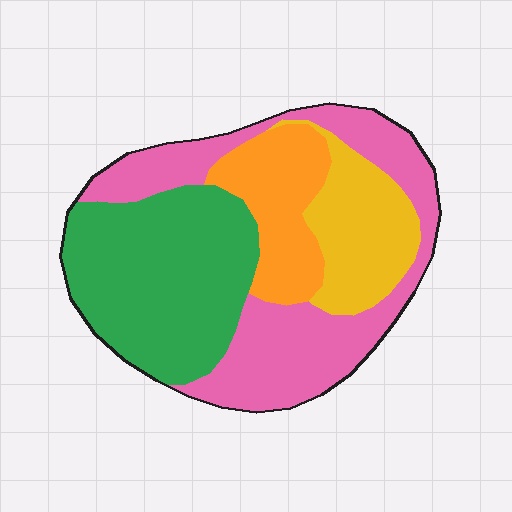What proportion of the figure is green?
Green covers roughly 35% of the figure.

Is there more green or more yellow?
Green.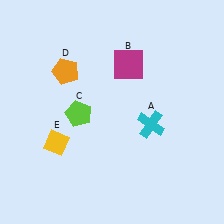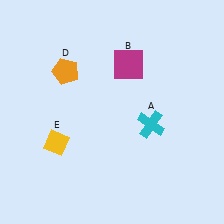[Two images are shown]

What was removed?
The lime pentagon (C) was removed in Image 2.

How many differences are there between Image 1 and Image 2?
There is 1 difference between the two images.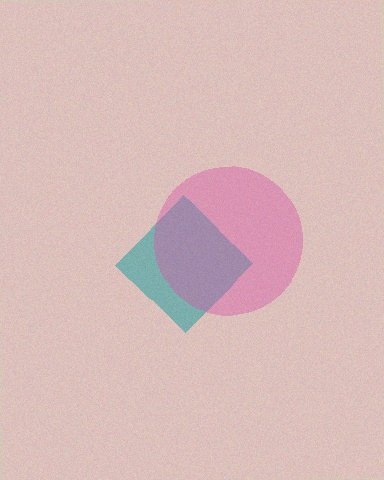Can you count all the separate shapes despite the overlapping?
Yes, there are 2 separate shapes.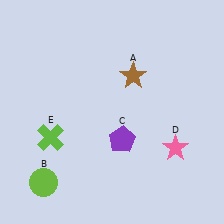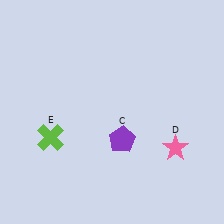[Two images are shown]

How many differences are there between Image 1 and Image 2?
There are 2 differences between the two images.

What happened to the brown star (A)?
The brown star (A) was removed in Image 2. It was in the top-right area of Image 1.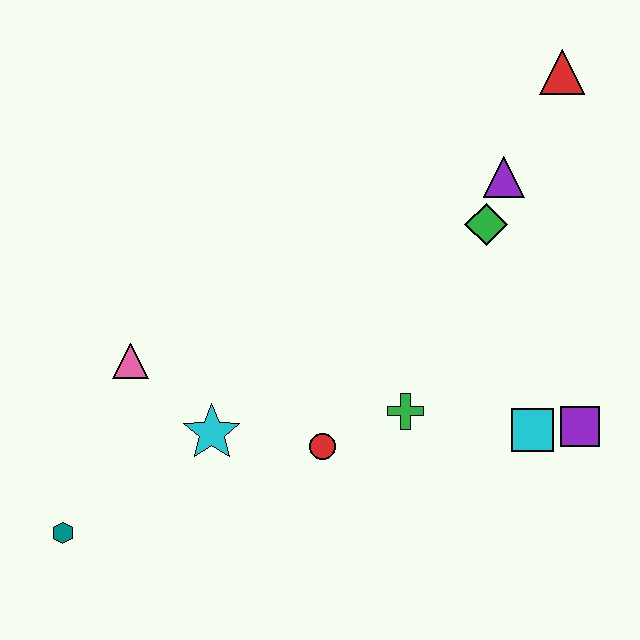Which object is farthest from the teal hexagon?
The red triangle is farthest from the teal hexagon.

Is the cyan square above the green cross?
No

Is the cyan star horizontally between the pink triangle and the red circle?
Yes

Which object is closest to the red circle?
The green cross is closest to the red circle.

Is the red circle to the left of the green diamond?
Yes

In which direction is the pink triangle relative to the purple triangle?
The pink triangle is to the left of the purple triangle.